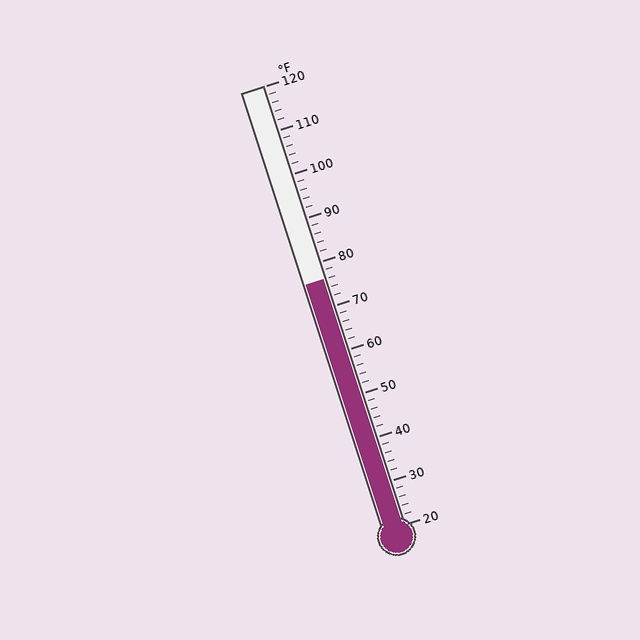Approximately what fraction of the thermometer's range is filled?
The thermometer is filled to approximately 55% of its range.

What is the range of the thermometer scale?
The thermometer scale ranges from 20°F to 120°F.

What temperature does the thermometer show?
The thermometer shows approximately 76°F.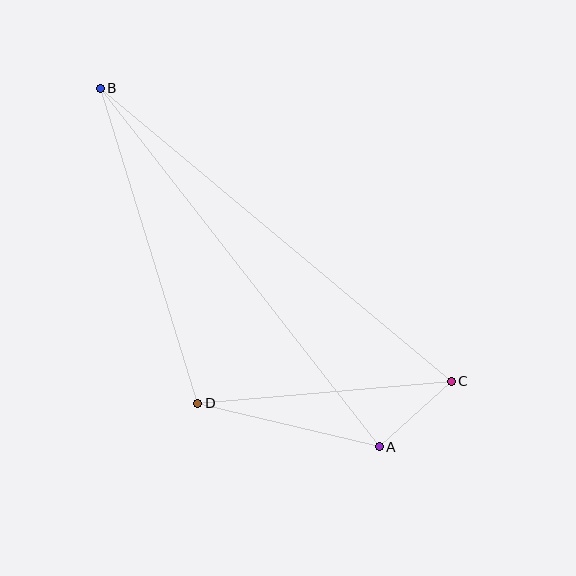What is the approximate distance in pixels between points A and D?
The distance between A and D is approximately 187 pixels.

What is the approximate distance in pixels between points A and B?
The distance between A and B is approximately 454 pixels.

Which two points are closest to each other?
Points A and C are closest to each other.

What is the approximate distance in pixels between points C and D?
The distance between C and D is approximately 255 pixels.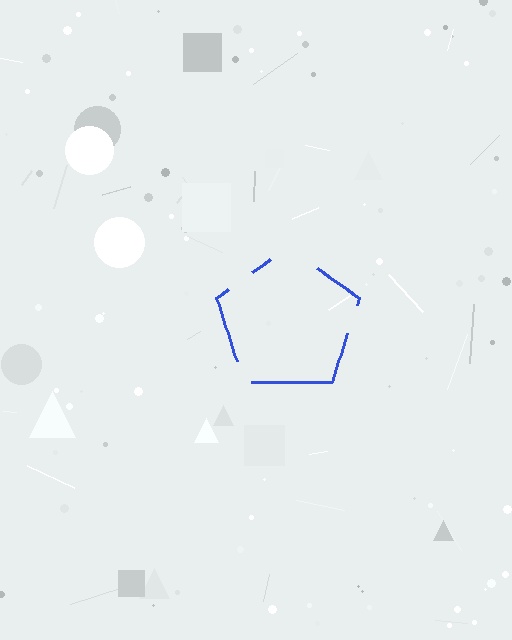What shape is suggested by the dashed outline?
The dashed outline suggests a pentagon.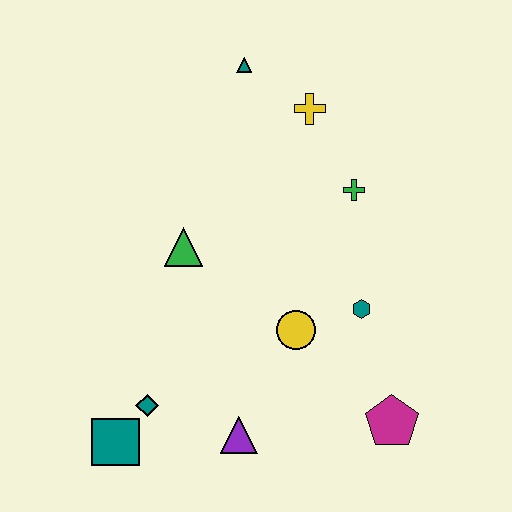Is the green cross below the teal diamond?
No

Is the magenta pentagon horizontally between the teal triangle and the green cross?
No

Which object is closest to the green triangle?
The yellow circle is closest to the green triangle.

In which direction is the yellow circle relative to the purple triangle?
The yellow circle is above the purple triangle.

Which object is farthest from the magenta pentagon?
The teal triangle is farthest from the magenta pentagon.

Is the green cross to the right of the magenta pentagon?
No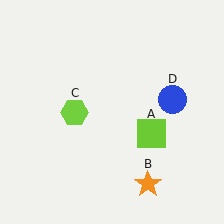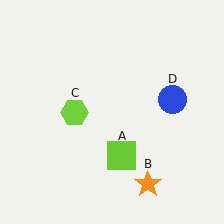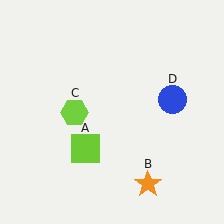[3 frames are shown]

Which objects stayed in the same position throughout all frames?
Orange star (object B) and lime hexagon (object C) and blue circle (object D) remained stationary.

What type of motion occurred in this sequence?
The lime square (object A) rotated clockwise around the center of the scene.